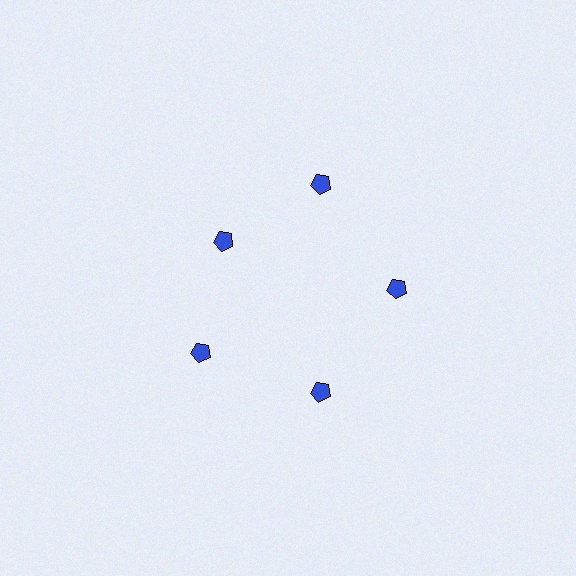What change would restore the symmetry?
The symmetry would be restored by moving it outward, back onto the ring so that all 5 pentagons sit at equal angles and equal distance from the center.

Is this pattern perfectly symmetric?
No. The 5 blue pentagons are arranged in a ring, but one element near the 10 o'clock position is pulled inward toward the center, breaking the 5-fold rotational symmetry.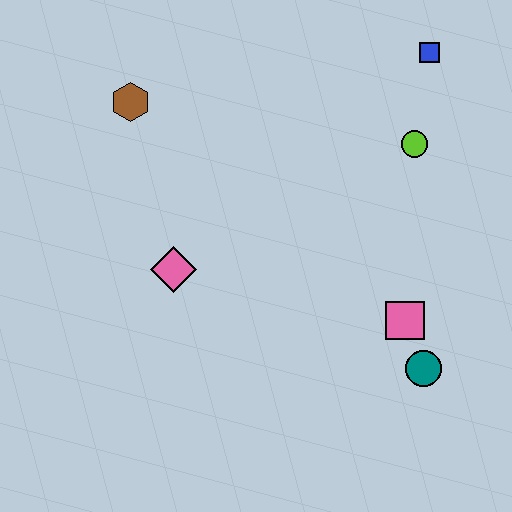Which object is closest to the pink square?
The teal circle is closest to the pink square.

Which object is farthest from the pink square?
The brown hexagon is farthest from the pink square.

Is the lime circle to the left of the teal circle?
Yes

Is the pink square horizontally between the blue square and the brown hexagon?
Yes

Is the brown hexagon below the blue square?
Yes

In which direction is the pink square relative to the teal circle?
The pink square is above the teal circle.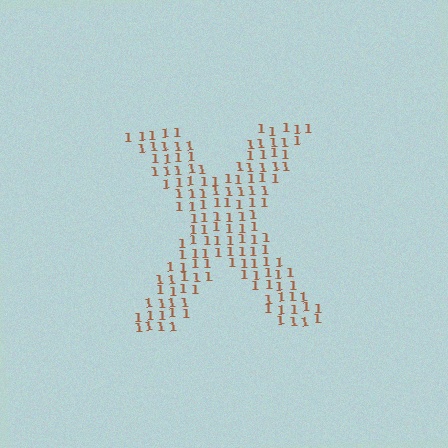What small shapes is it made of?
It is made of small digit 1's.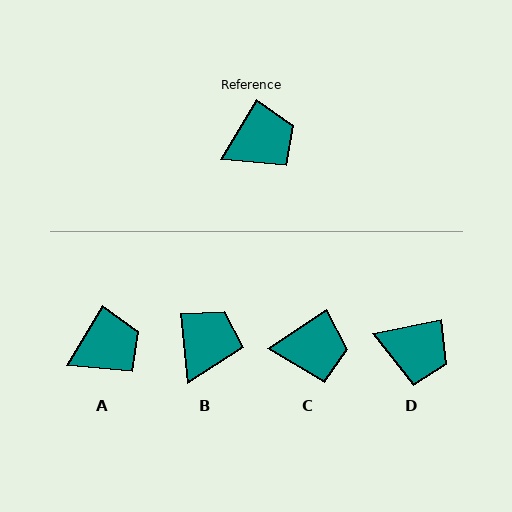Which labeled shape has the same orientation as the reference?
A.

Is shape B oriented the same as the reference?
No, it is off by about 38 degrees.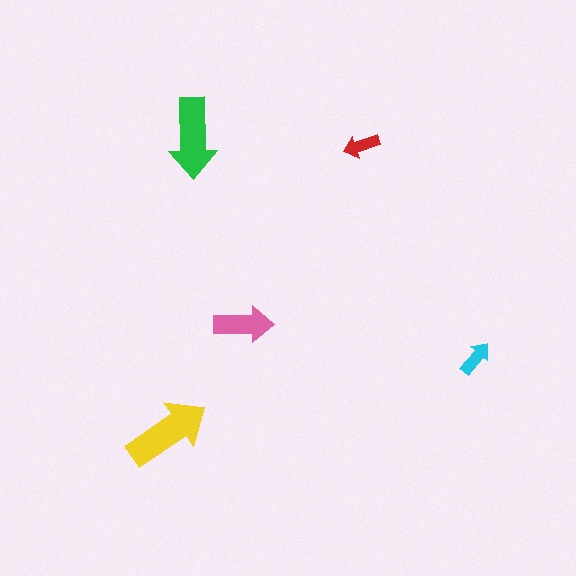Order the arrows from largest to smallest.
the yellow one, the green one, the pink one, the red one, the cyan one.